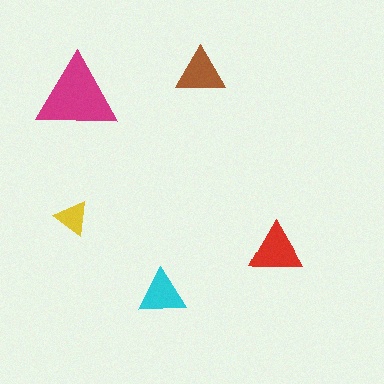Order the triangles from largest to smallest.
the magenta one, the red one, the brown one, the cyan one, the yellow one.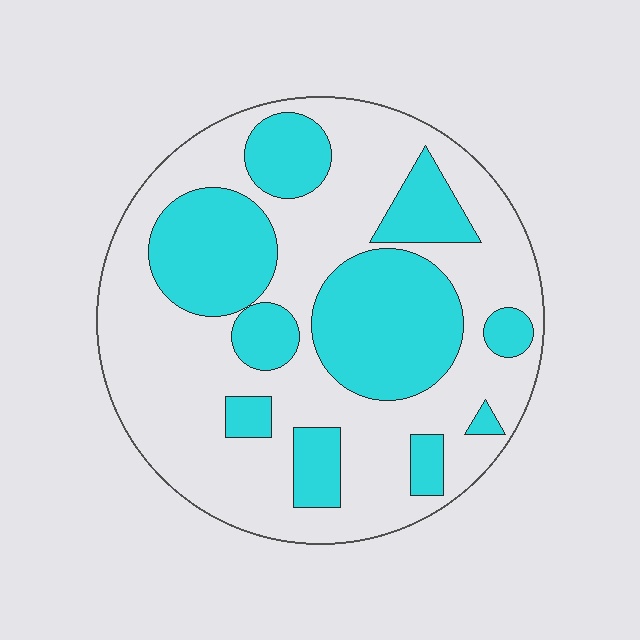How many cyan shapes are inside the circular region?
10.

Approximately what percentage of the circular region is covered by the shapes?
Approximately 35%.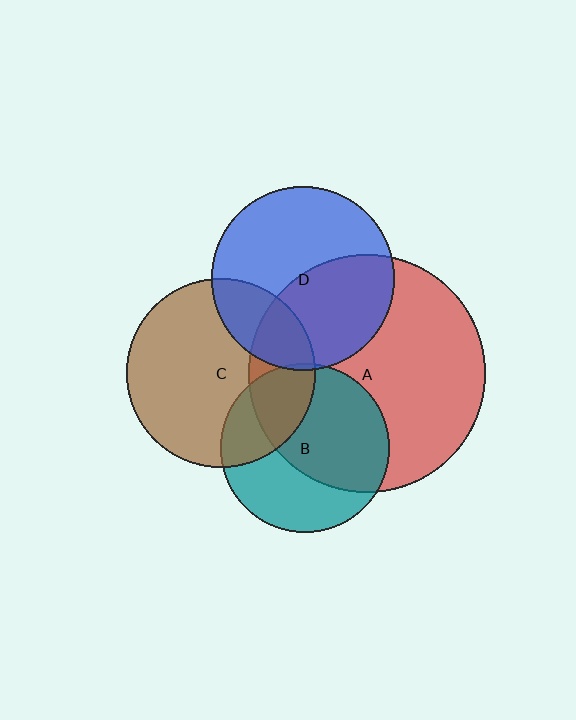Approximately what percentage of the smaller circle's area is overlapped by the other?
Approximately 45%.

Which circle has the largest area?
Circle A (red).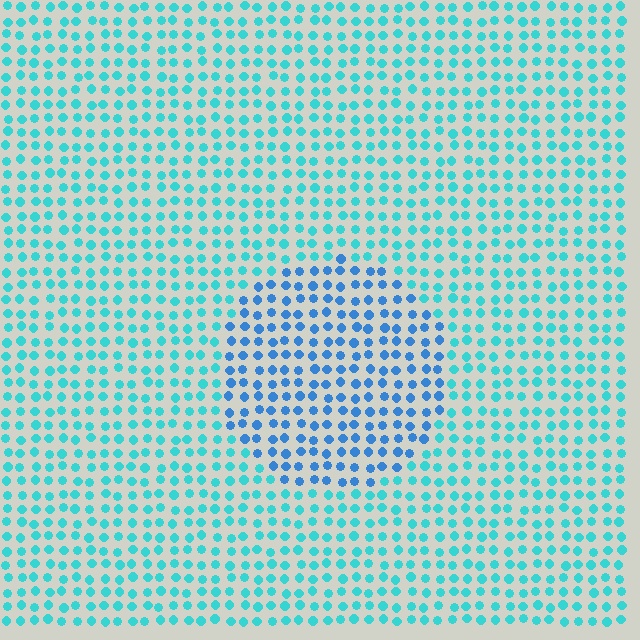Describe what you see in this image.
The image is filled with small cyan elements in a uniform arrangement. A circle-shaped region is visible where the elements are tinted to a slightly different hue, forming a subtle color boundary.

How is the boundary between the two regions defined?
The boundary is defined purely by a slight shift in hue (about 32 degrees). Spacing, size, and orientation are identical on both sides.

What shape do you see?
I see a circle.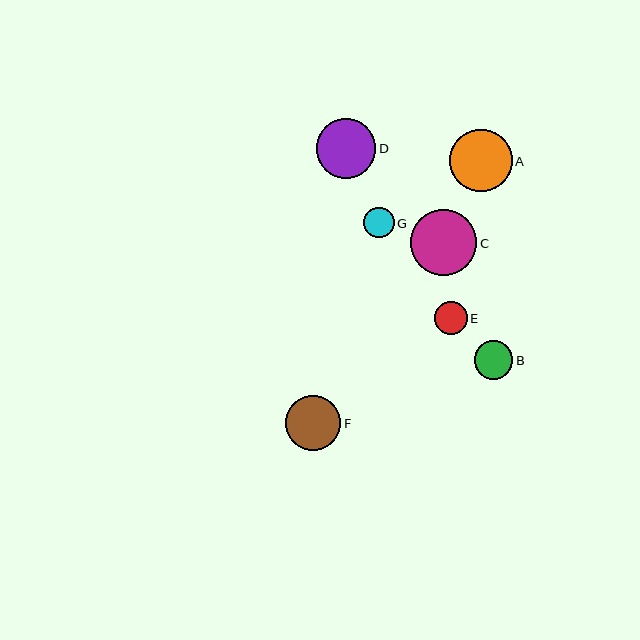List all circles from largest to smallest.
From largest to smallest: C, A, D, F, B, E, G.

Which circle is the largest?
Circle C is the largest with a size of approximately 66 pixels.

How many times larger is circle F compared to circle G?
Circle F is approximately 1.8 times the size of circle G.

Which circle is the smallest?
Circle G is the smallest with a size of approximately 31 pixels.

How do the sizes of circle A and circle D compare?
Circle A and circle D are approximately the same size.